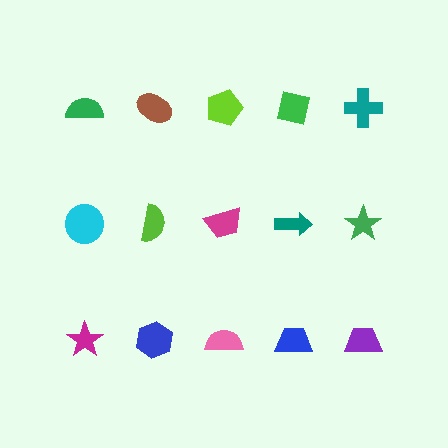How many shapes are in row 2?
5 shapes.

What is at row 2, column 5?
A green star.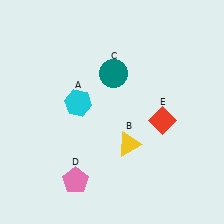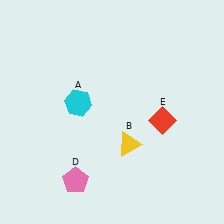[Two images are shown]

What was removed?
The teal circle (C) was removed in Image 2.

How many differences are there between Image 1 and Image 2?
There is 1 difference between the two images.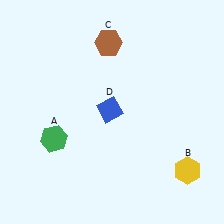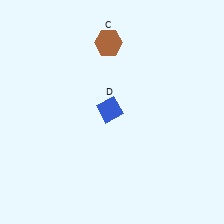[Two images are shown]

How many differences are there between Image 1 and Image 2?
There are 2 differences between the two images.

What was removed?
The green hexagon (A), the yellow hexagon (B) were removed in Image 2.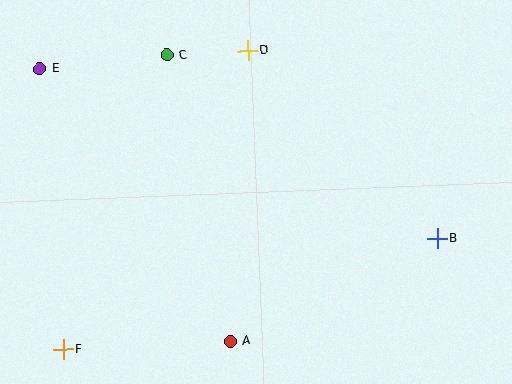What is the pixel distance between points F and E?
The distance between F and E is 282 pixels.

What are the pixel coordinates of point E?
Point E is at (40, 68).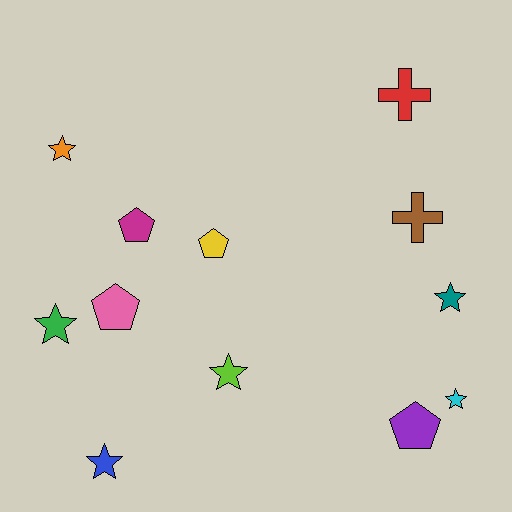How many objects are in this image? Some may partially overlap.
There are 12 objects.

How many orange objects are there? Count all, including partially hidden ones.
There is 1 orange object.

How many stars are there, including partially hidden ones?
There are 6 stars.